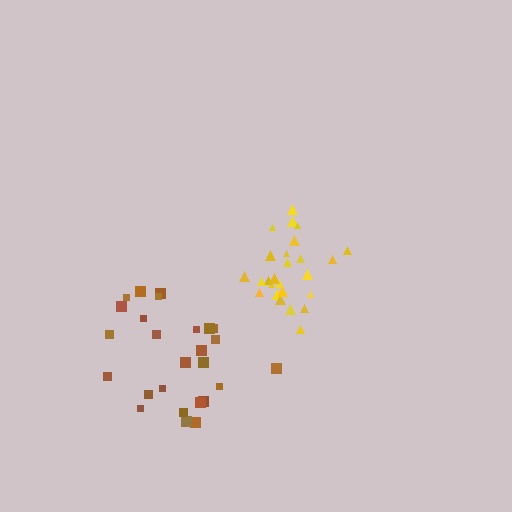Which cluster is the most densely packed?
Yellow.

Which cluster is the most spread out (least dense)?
Brown.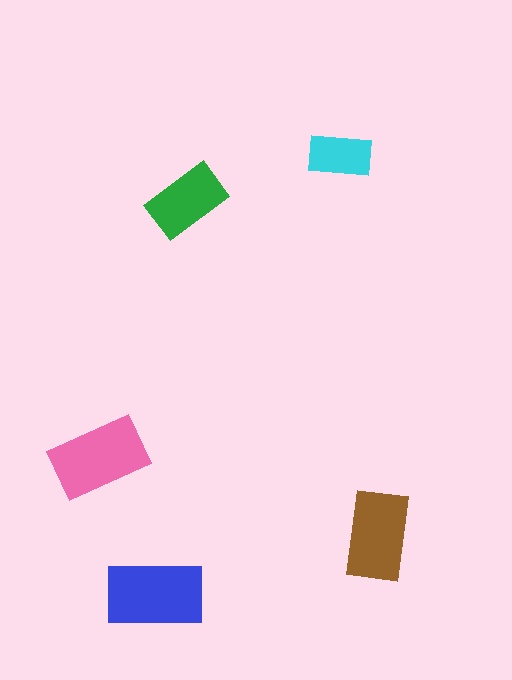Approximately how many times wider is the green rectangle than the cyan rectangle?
About 1.5 times wider.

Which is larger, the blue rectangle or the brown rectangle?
The blue one.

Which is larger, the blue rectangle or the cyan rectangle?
The blue one.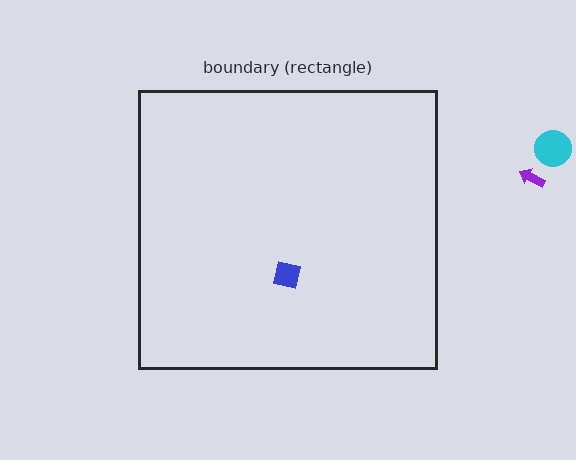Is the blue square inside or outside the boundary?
Inside.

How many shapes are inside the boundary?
1 inside, 2 outside.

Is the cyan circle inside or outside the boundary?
Outside.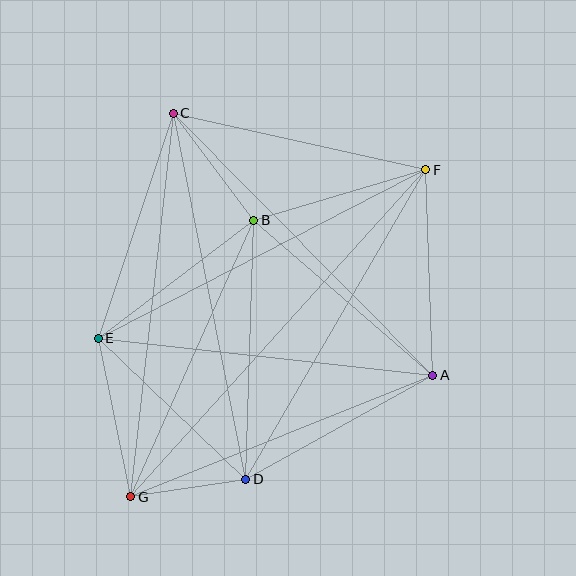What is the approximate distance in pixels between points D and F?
The distance between D and F is approximately 358 pixels.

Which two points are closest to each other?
Points D and G are closest to each other.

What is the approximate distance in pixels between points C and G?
The distance between C and G is approximately 385 pixels.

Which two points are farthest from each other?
Points F and G are farthest from each other.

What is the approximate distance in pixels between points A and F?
The distance between A and F is approximately 206 pixels.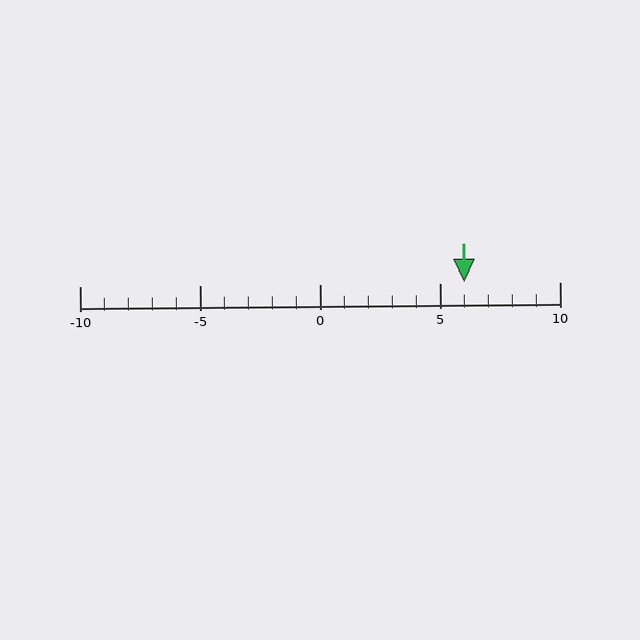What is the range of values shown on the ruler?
The ruler shows values from -10 to 10.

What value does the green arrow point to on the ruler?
The green arrow points to approximately 6.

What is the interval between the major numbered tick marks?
The major tick marks are spaced 5 units apart.